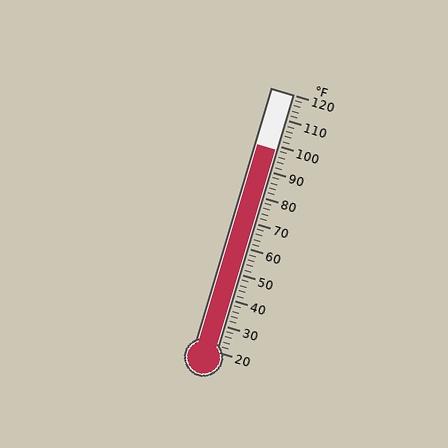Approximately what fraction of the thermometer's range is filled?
The thermometer is filled to approximately 80% of its range.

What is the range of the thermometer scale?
The thermometer scale ranges from 20°F to 120°F.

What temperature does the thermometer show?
The thermometer shows approximately 98°F.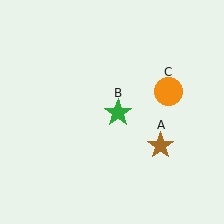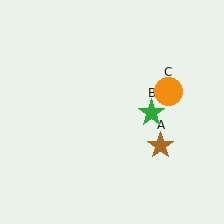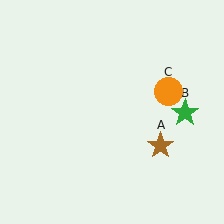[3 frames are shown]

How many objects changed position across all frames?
1 object changed position: green star (object B).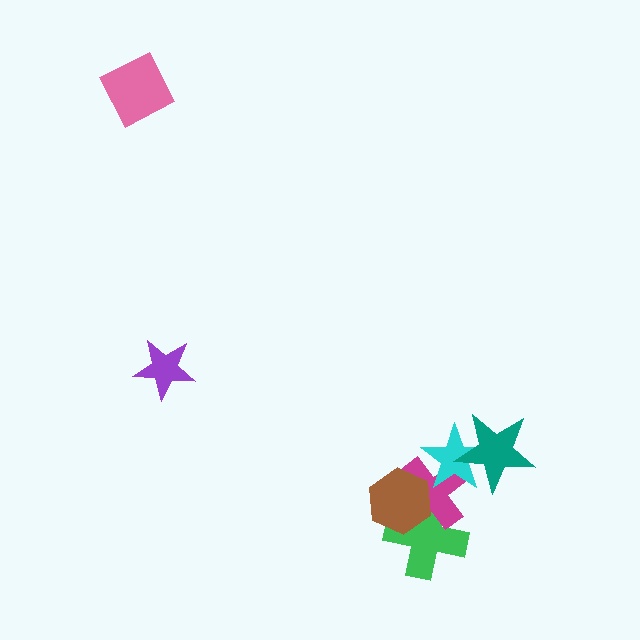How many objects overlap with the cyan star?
2 objects overlap with the cyan star.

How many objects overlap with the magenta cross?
3 objects overlap with the magenta cross.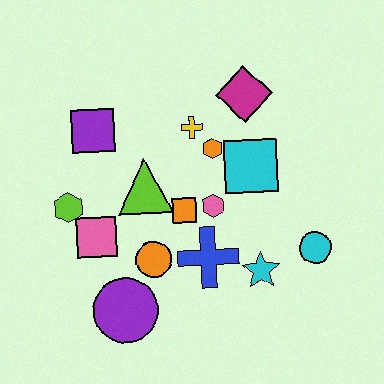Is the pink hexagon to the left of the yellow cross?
No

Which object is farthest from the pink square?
The cyan circle is farthest from the pink square.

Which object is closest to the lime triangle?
The orange square is closest to the lime triangle.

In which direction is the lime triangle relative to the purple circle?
The lime triangle is above the purple circle.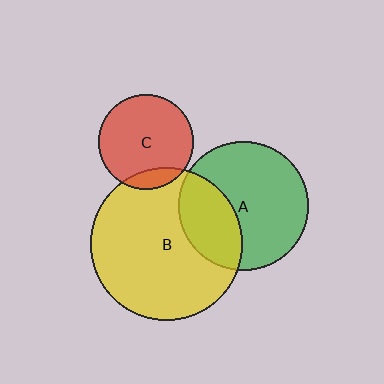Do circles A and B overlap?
Yes.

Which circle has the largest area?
Circle B (yellow).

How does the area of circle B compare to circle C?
Approximately 2.6 times.